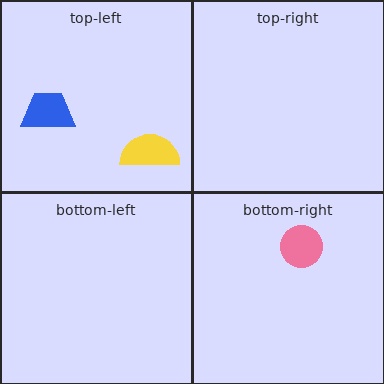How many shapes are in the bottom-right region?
1.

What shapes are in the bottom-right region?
The pink circle.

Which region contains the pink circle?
The bottom-right region.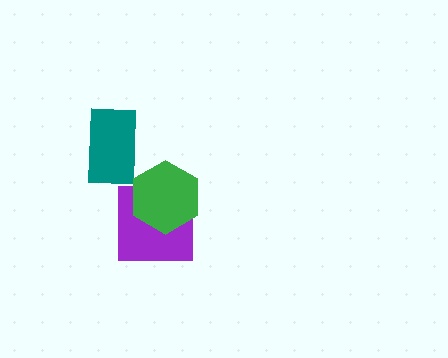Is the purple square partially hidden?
Yes, it is partially covered by another shape.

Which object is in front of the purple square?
The green hexagon is in front of the purple square.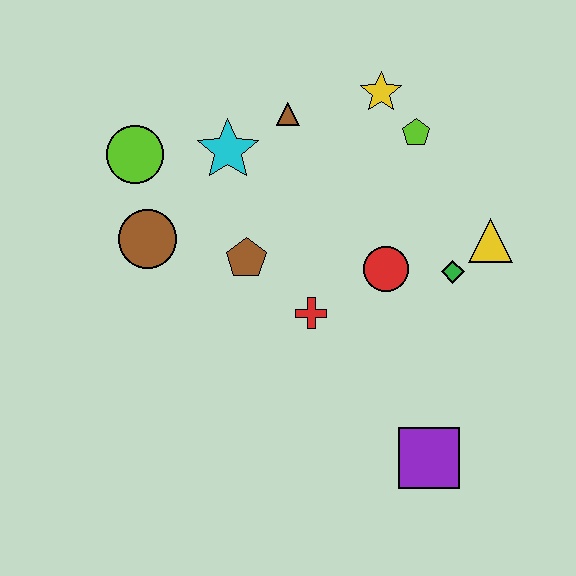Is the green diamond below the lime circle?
Yes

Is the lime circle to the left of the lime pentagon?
Yes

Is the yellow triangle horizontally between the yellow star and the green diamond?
No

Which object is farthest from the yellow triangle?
The lime circle is farthest from the yellow triangle.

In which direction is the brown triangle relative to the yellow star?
The brown triangle is to the left of the yellow star.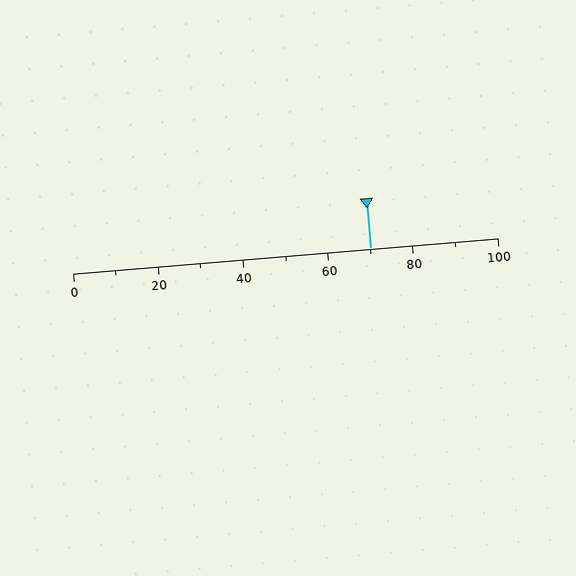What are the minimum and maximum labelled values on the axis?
The axis runs from 0 to 100.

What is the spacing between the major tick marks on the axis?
The major ticks are spaced 20 apart.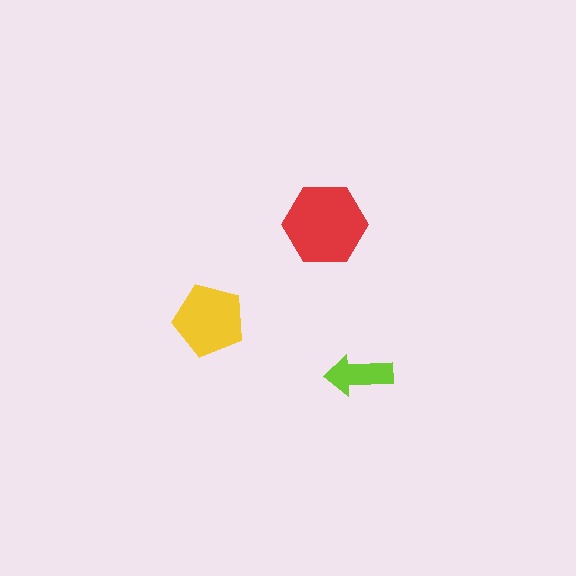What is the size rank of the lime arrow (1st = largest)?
3rd.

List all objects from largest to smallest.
The red hexagon, the yellow pentagon, the lime arrow.